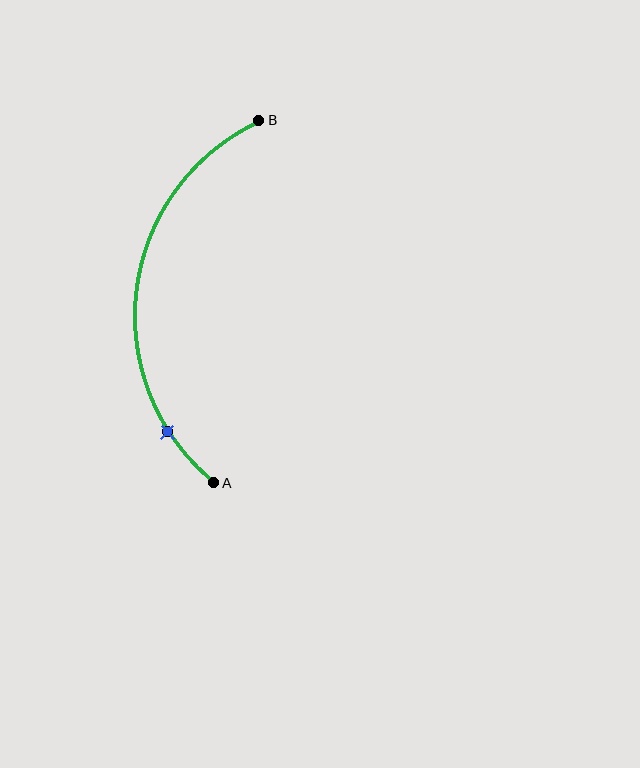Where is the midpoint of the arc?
The arc midpoint is the point on the curve farthest from the straight line joining A and B. It sits to the left of that line.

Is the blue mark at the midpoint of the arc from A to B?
No. The blue mark lies on the arc but is closer to endpoint A. The arc midpoint would be at the point on the curve equidistant along the arc from both A and B.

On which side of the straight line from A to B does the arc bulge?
The arc bulges to the left of the straight line connecting A and B.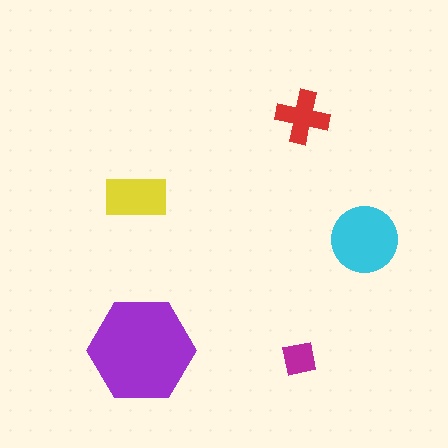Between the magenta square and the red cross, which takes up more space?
The red cross.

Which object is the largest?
The purple hexagon.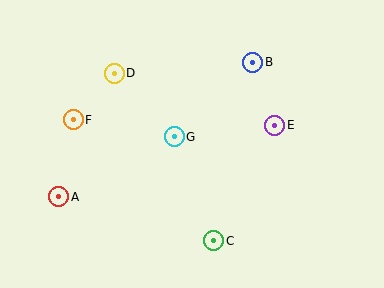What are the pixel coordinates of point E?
Point E is at (275, 125).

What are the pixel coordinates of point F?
Point F is at (73, 120).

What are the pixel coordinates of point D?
Point D is at (114, 73).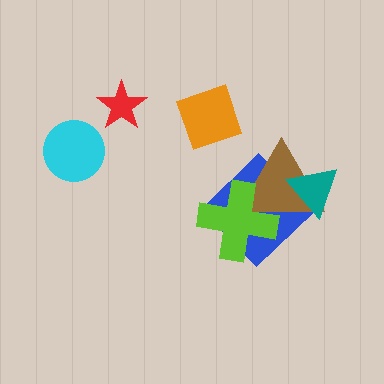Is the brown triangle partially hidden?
Yes, it is partially covered by another shape.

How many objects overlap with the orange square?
0 objects overlap with the orange square.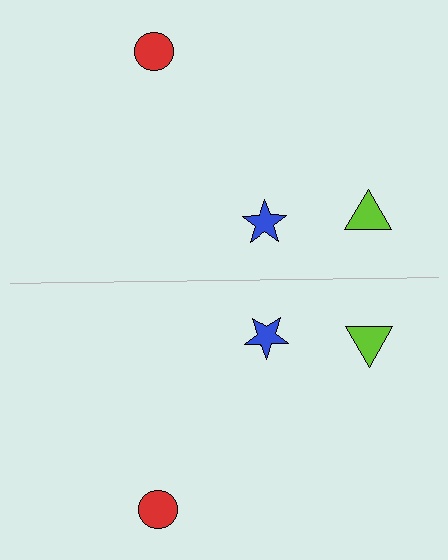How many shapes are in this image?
There are 6 shapes in this image.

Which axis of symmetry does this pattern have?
The pattern has a horizontal axis of symmetry running through the center of the image.